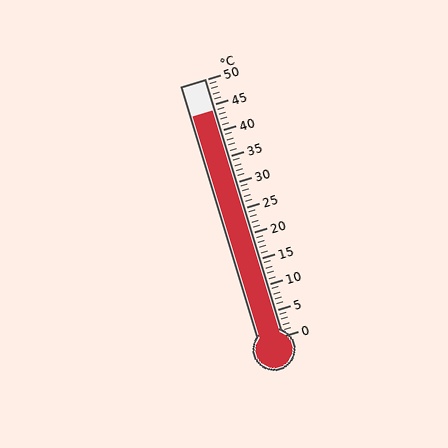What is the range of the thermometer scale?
The thermometer scale ranges from 0°C to 50°C.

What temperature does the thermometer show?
The thermometer shows approximately 44°C.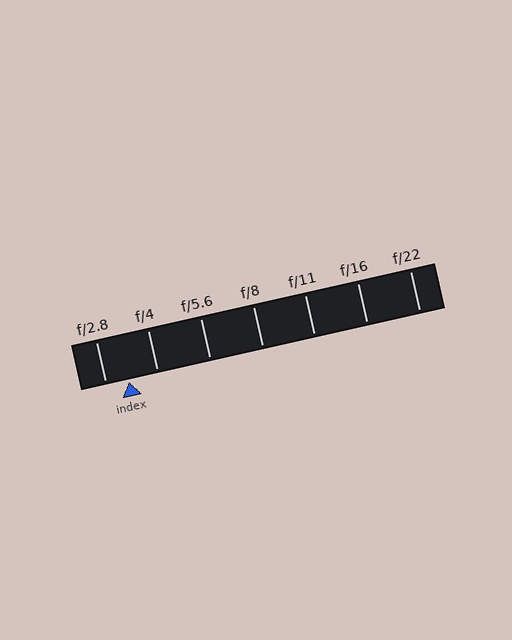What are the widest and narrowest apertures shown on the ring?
The widest aperture shown is f/2.8 and the narrowest is f/22.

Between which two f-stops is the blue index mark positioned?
The index mark is between f/2.8 and f/4.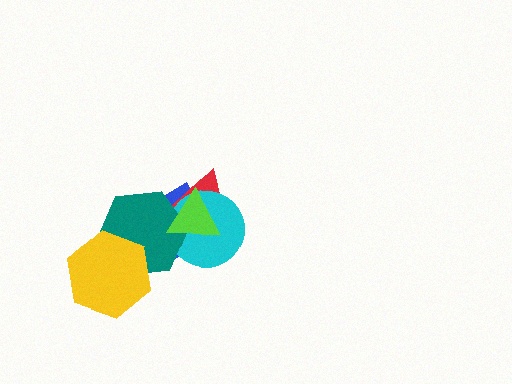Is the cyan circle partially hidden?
Yes, it is partially covered by another shape.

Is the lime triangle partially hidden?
No, no other shape covers it.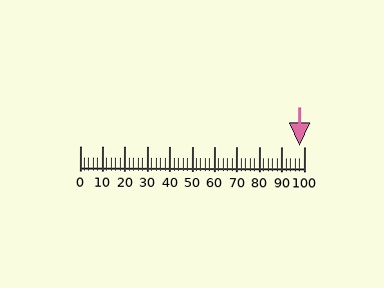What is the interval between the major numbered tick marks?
The major tick marks are spaced 10 units apart.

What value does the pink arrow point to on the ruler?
The pink arrow points to approximately 98.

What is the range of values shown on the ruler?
The ruler shows values from 0 to 100.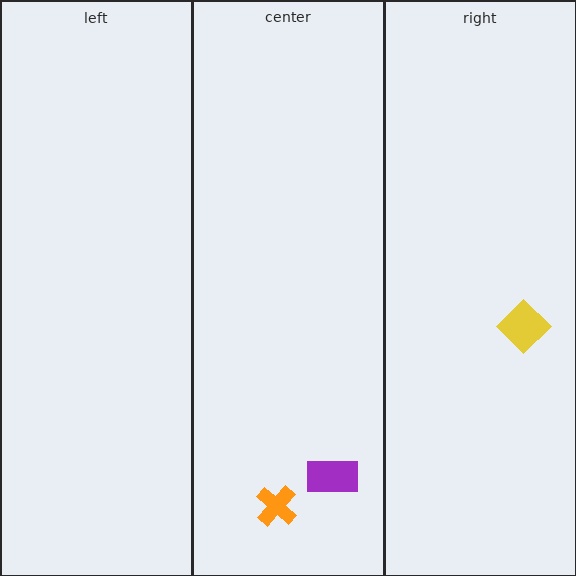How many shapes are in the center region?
2.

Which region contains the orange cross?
The center region.